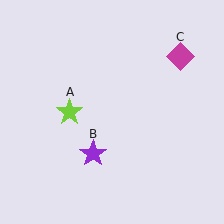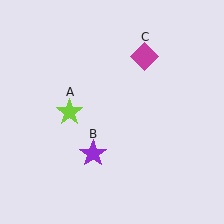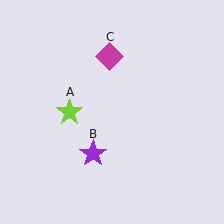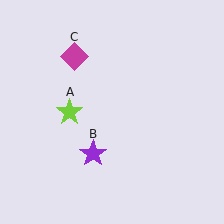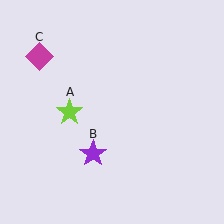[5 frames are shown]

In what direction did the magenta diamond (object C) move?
The magenta diamond (object C) moved left.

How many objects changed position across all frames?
1 object changed position: magenta diamond (object C).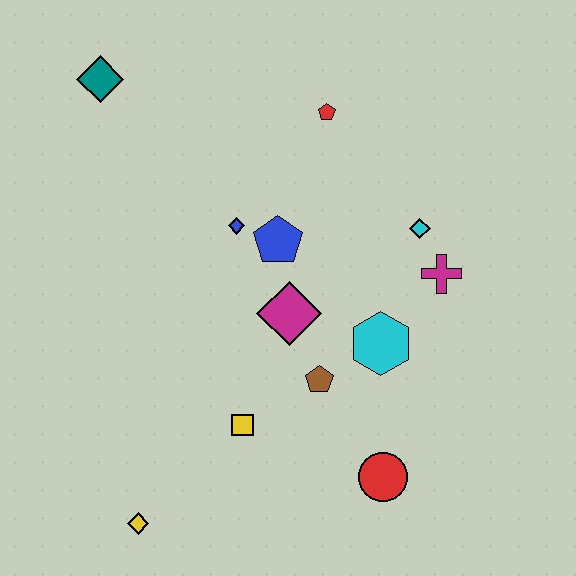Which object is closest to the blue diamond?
The blue pentagon is closest to the blue diamond.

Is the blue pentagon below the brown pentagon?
No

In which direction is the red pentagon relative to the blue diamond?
The red pentagon is above the blue diamond.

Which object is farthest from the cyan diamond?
The yellow diamond is farthest from the cyan diamond.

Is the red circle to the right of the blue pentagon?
Yes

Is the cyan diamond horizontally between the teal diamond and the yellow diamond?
No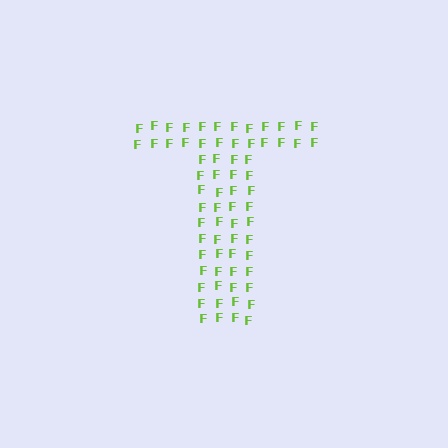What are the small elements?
The small elements are letter F's.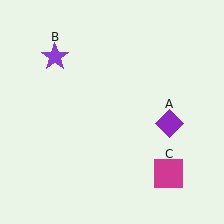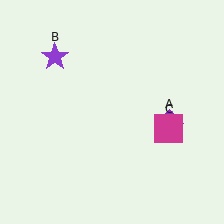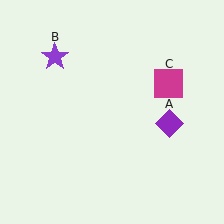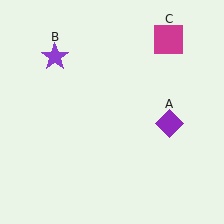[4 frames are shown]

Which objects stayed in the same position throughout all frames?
Purple diamond (object A) and purple star (object B) remained stationary.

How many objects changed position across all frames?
1 object changed position: magenta square (object C).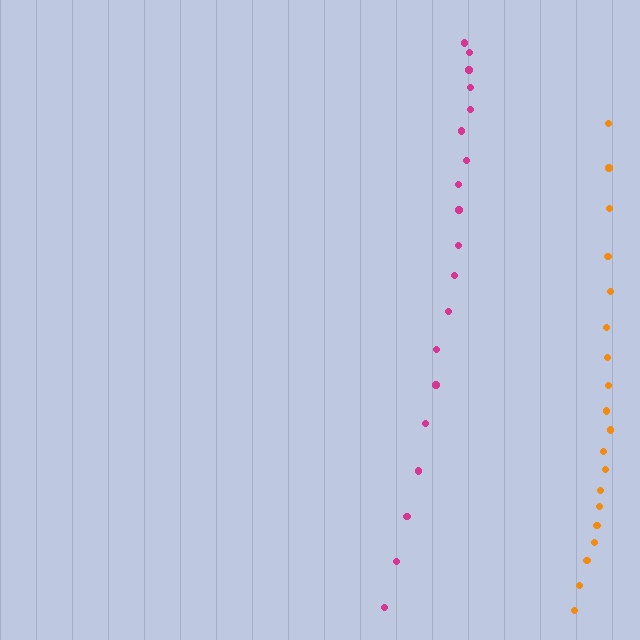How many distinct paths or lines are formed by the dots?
There are 2 distinct paths.